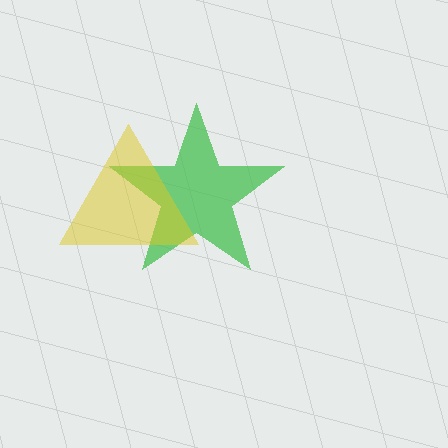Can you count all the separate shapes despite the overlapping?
Yes, there are 2 separate shapes.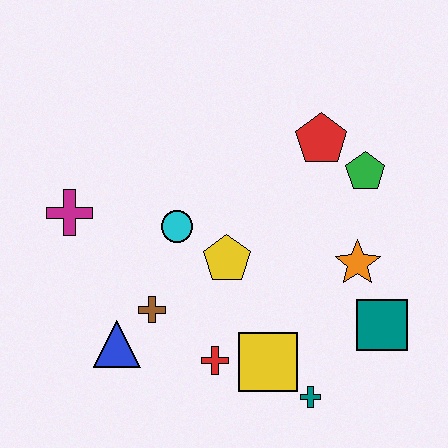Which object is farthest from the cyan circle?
The teal square is farthest from the cyan circle.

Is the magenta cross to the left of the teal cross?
Yes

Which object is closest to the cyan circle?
The yellow pentagon is closest to the cyan circle.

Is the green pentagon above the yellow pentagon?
Yes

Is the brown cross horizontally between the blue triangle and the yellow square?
Yes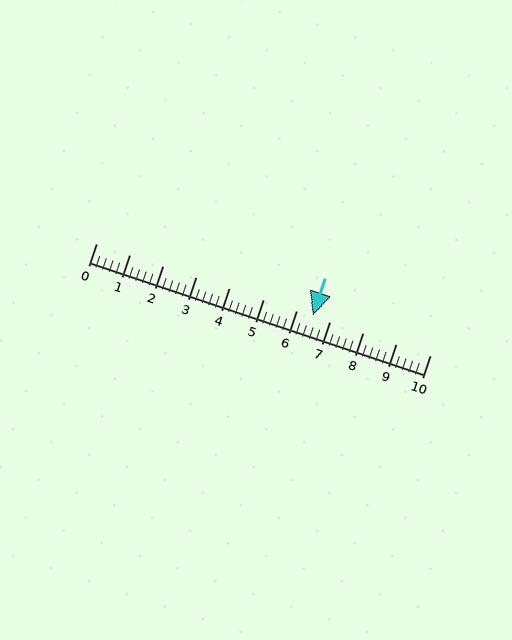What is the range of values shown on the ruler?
The ruler shows values from 0 to 10.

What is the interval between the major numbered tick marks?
The major tick marks are spaced 1 units apart.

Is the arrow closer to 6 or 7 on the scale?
The arrow is closer to 7.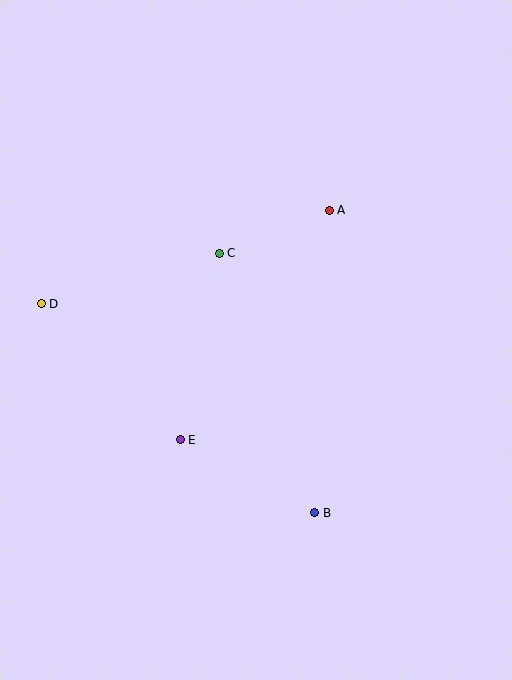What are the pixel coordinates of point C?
Point C is at (219, 253).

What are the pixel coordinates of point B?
Point B is at (315, 513).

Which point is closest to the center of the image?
Point C at (219, 253) is closest to the center.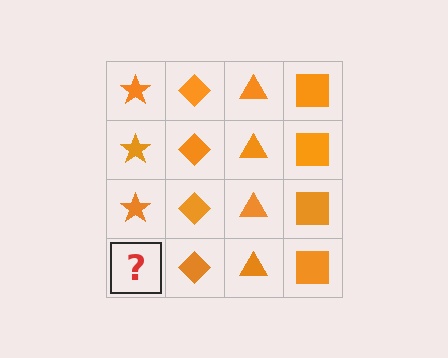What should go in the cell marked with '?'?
The missing cell should contain an orange star.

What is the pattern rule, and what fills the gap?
The rule is that each column has a consistent shape. The gap should be filled with an orange star.